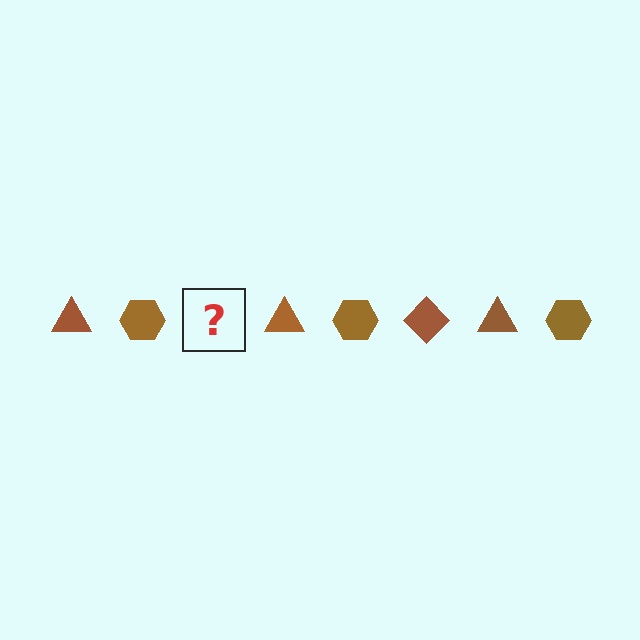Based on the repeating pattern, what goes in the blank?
The blank should be a brown diamond.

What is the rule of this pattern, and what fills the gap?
The rule is that the pattern cycles through triangle, hexagon, diamond shapes in brown. The gap should be filled with a brown diamond.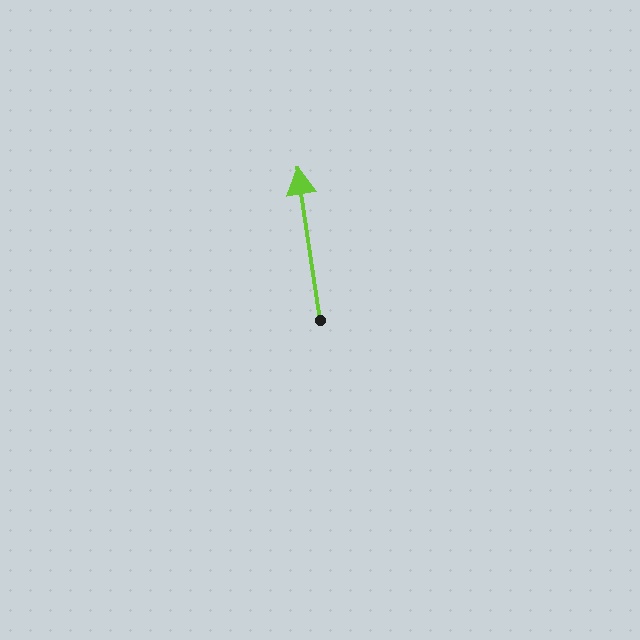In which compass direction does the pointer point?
North.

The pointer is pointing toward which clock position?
Roughly 12 o'clock.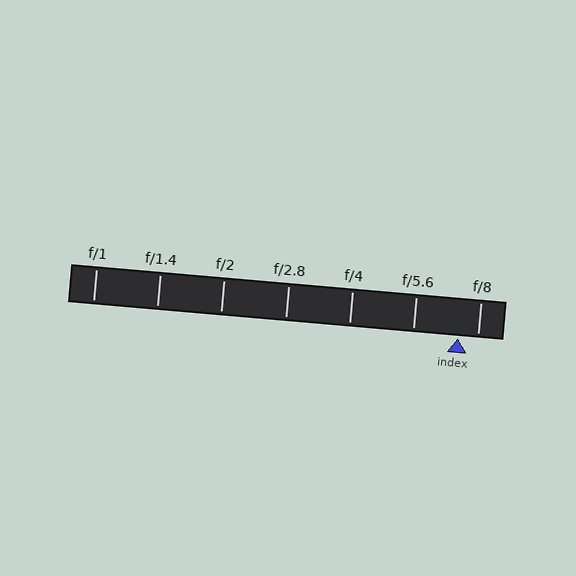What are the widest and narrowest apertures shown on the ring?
The widest aperture shown is f/1 and the narrowest is f/8.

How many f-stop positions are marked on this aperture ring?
There are 7 f-stop positions marked.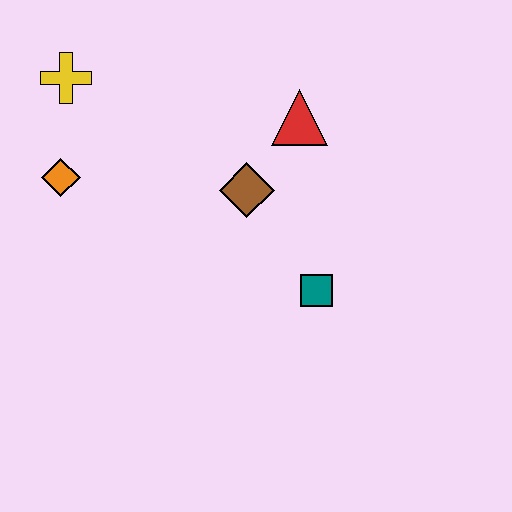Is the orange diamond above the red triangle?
No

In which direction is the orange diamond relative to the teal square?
The orange diamond is to the left of the teal square.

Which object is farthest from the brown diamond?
The yellow cross is farthest from the brown diamond.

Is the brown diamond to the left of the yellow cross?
No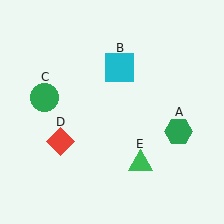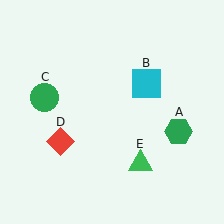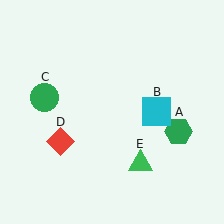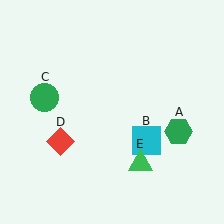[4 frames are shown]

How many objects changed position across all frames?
1 object changed position: cyan square (object B).